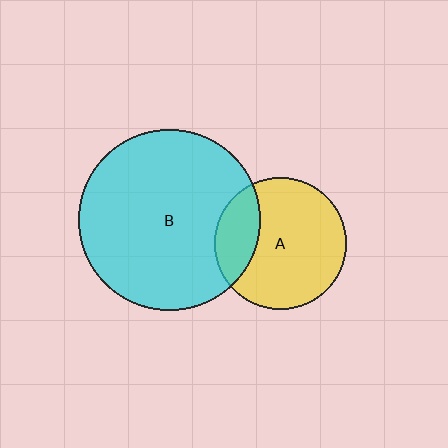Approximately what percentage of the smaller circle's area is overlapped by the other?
Approximately 25%.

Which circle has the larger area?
Circle B (cyan).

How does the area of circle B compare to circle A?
Approximately 1.9 times.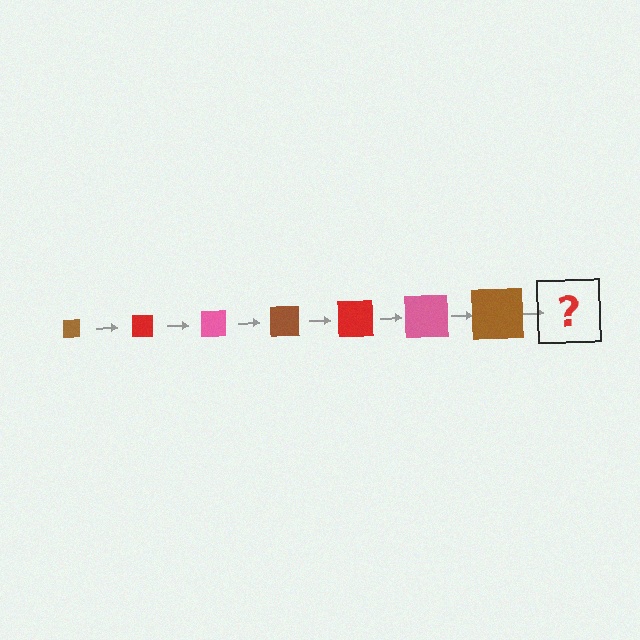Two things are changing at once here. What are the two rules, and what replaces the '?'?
The two rules are that the square grows larger each step and the color cycles through brown, red, and pink. The '?' should be a red square, larger than the previous one.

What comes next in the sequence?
The next element should be a red square, larger than the previous one.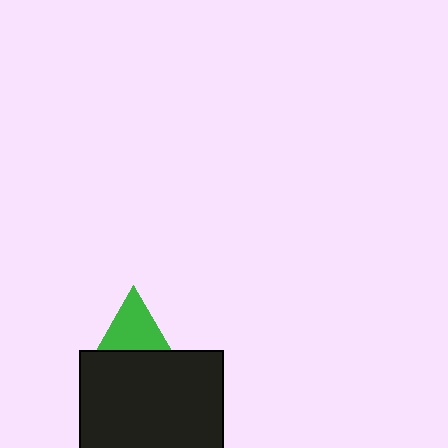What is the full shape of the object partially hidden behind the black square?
The partially hidden object is a green triangle.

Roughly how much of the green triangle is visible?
About half of it is visible (roughly 64%).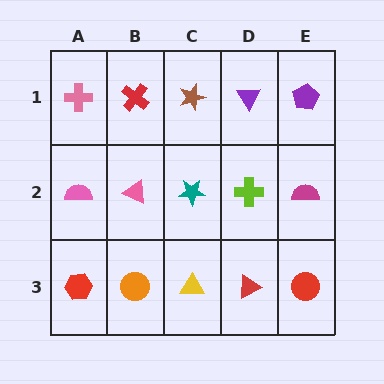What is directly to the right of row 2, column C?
A lime cross.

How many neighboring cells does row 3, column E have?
2.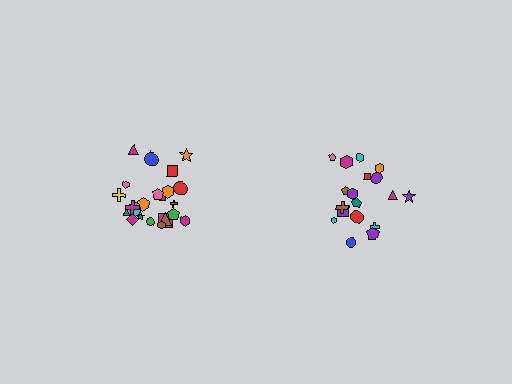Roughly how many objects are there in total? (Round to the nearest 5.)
Roughly 45 objects in total.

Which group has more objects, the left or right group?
The left group.